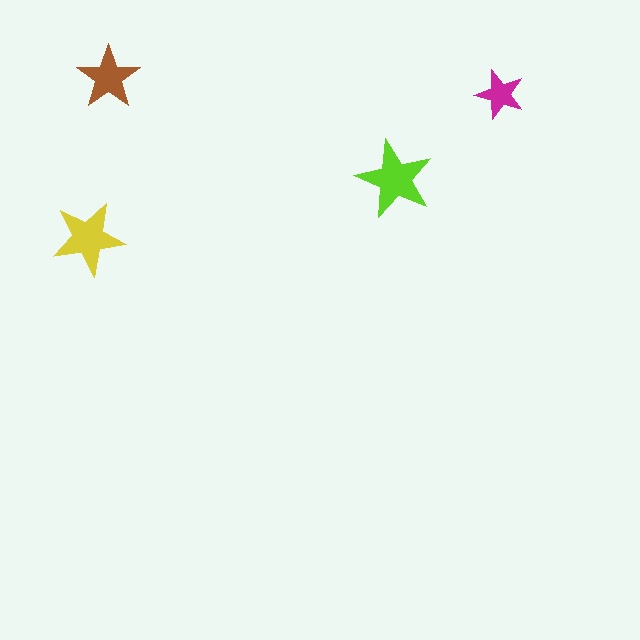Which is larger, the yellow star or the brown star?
The yellow one.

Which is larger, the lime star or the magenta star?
The lime one.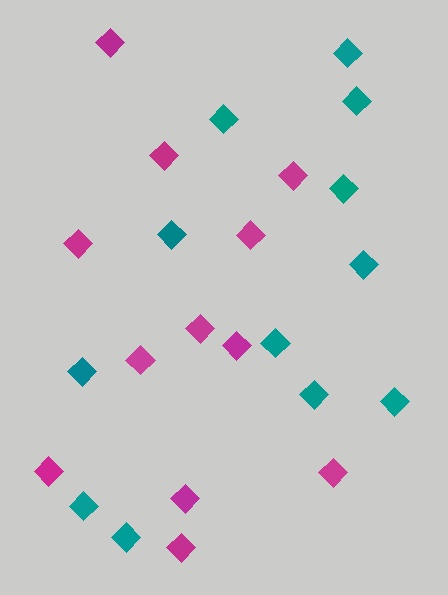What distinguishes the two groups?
There are 2 groups: one group of teal diamonds (12) and one group of magenta diamonds (12).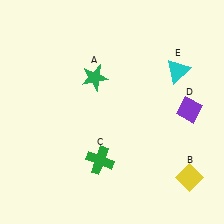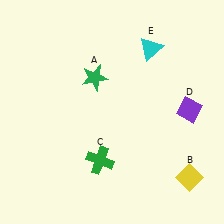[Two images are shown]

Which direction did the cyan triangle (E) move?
The cyan triangle (E) moved left.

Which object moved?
The cyan triangle (E) moved left.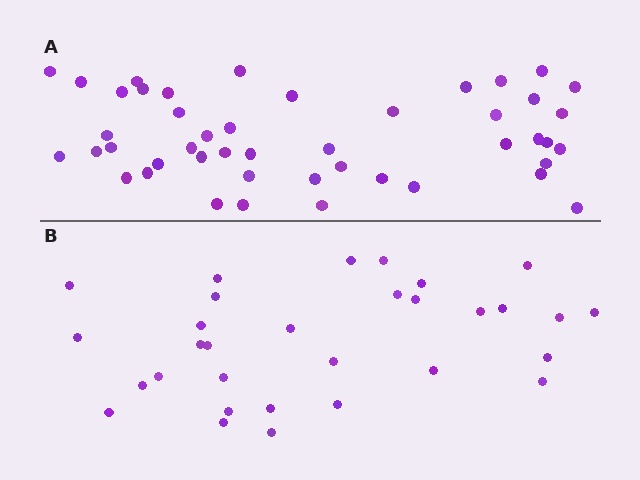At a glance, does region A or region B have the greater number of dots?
Region A (the top region) has more dots.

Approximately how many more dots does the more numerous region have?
Region A has approximately 15 more dots than region B.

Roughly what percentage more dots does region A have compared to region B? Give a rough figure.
About 50% more.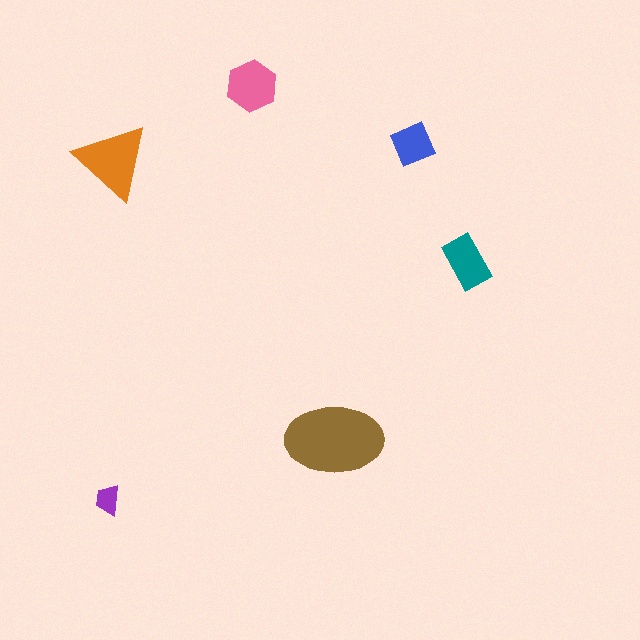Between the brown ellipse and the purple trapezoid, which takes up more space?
The brown ellipse.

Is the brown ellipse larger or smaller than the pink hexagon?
Larger.